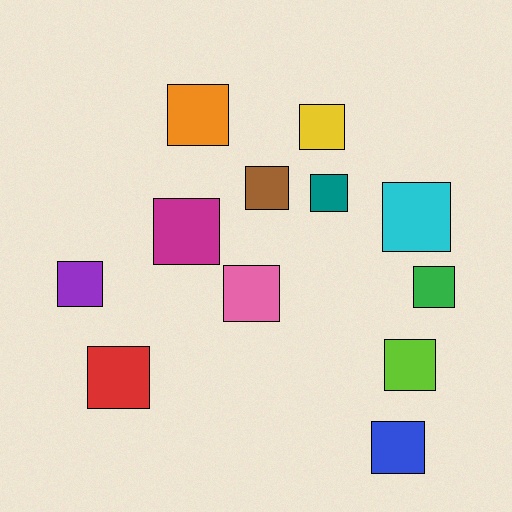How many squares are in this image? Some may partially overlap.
There are 12 squares.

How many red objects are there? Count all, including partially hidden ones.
There is 1 red object.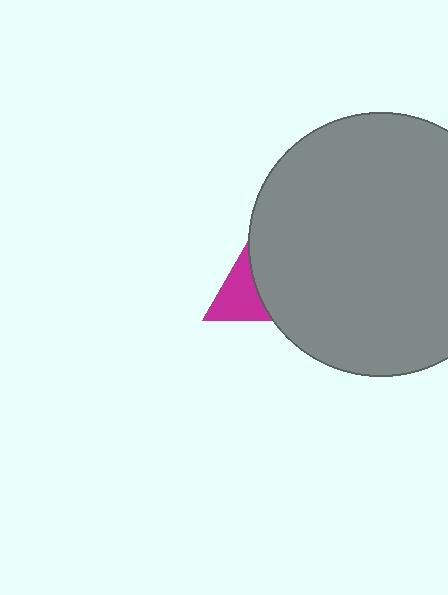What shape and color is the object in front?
The object in front is a gray circle.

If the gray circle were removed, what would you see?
You would see the complete magenta triangle.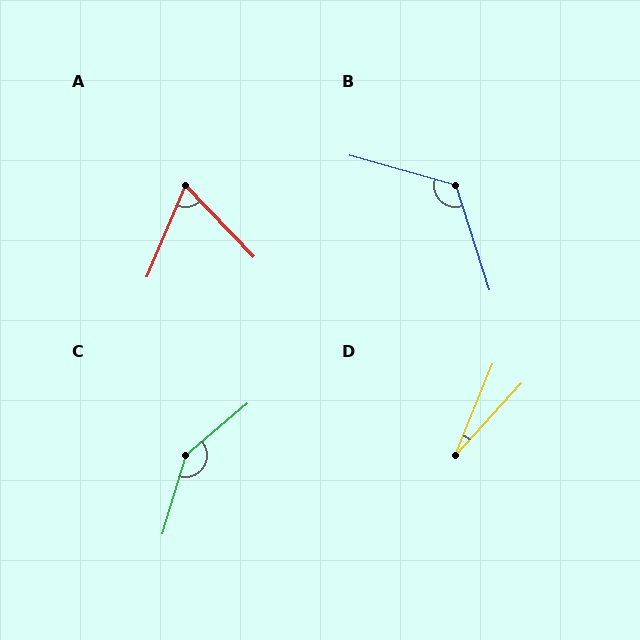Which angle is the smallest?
D, at approximately 21 degrees.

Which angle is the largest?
C, at approximately 147 degrees.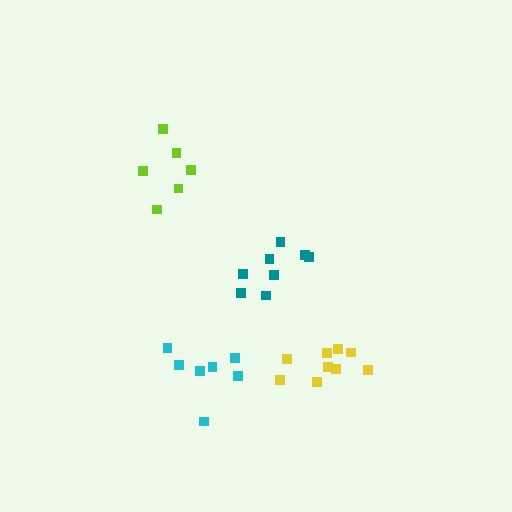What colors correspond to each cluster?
The clusters are colored: lime, teal, yellow, cyan.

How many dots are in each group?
Group 1: 6 dots, Group 2: 8 dots, Group 3: 9 dots, Group 4: 7 dots (30 total).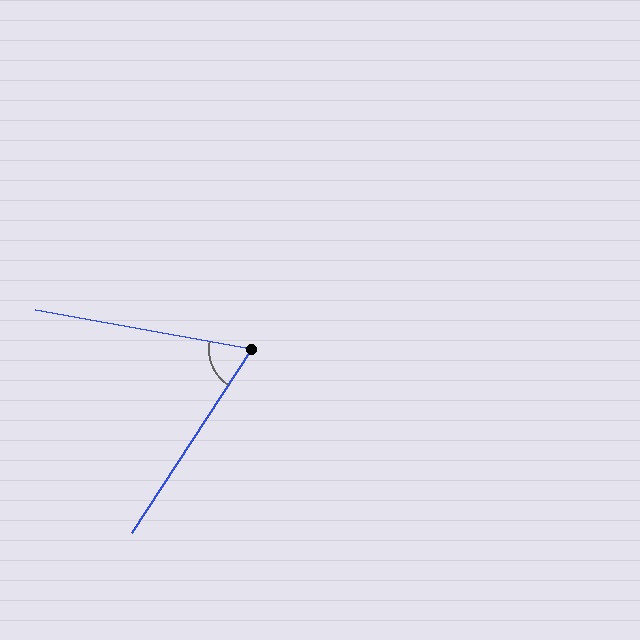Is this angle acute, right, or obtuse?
It is acute.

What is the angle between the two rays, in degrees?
Approximately 67 degrees.